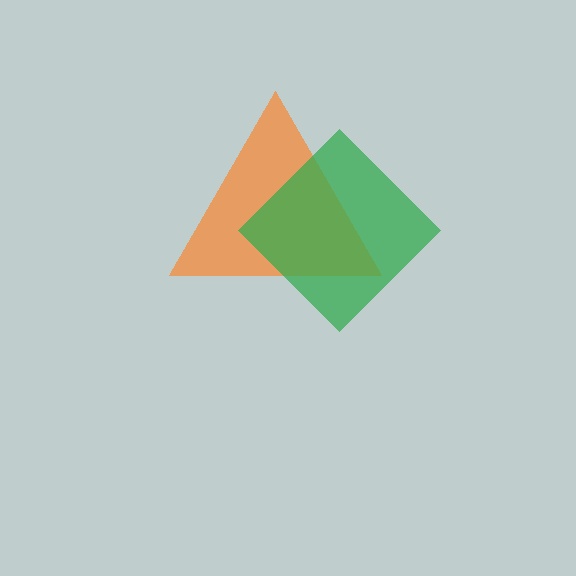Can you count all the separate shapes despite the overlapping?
Yes, there are 2 separate shapes.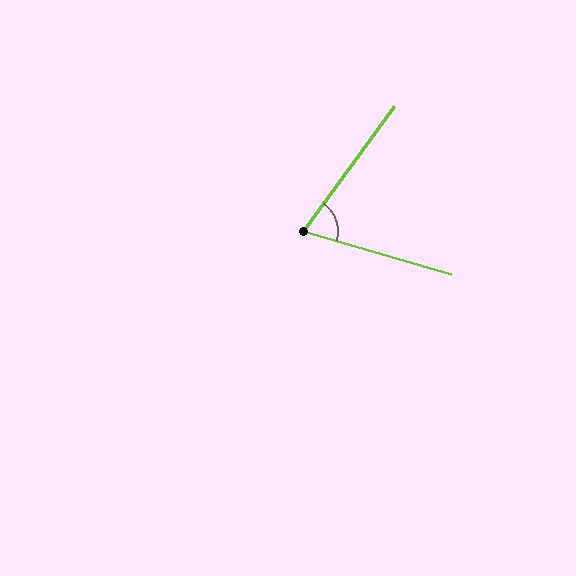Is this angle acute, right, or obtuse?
It is acute.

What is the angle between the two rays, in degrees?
Approximately 70 degrees.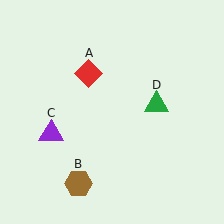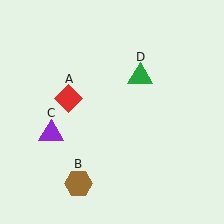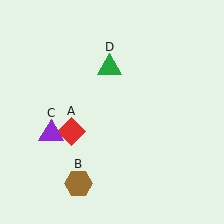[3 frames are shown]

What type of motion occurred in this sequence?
The red diamond (object A), green triangle (object D) rotated counterclockwise around the center of the scene.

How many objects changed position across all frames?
2 objects changed position: red diamond (object A), green triangle (object D).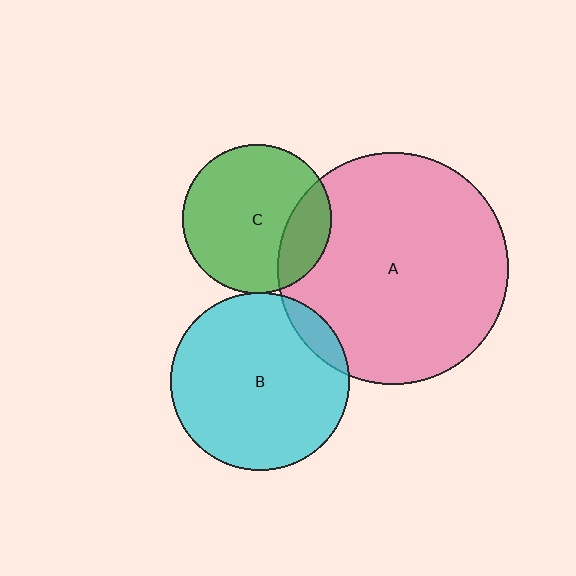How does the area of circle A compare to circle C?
Approximately 2.4 times.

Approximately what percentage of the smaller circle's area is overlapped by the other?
Approximately 10%.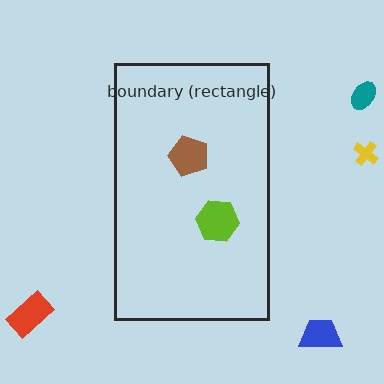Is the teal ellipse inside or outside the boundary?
Outside.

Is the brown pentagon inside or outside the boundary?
Inside.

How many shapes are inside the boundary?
2 inside, 4 outside.